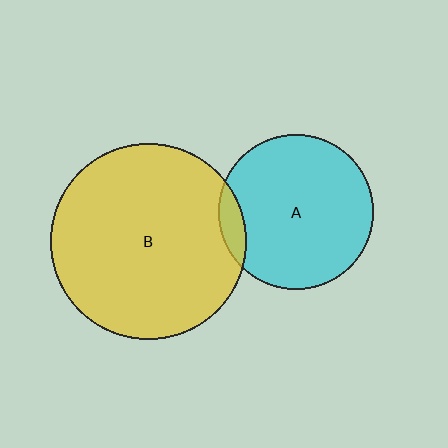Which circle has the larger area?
Circle B (yellow).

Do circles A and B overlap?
Yes.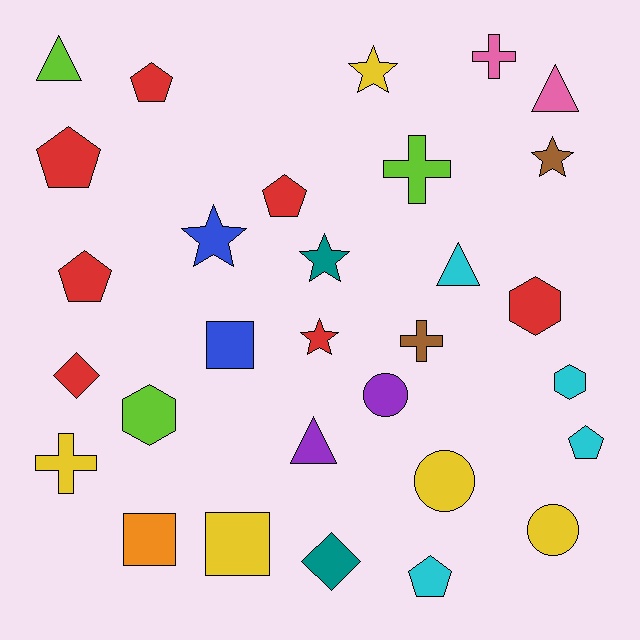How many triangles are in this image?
There are 4 triangles.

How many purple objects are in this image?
There are 2 purple objects.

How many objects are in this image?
There are 30 objects.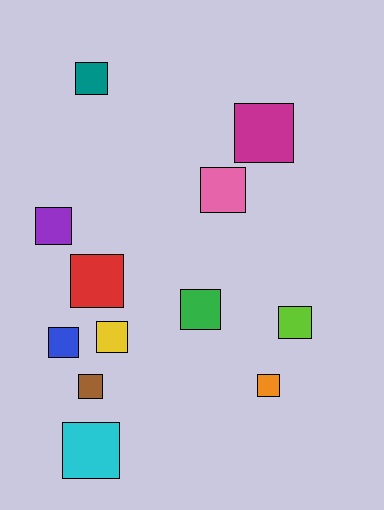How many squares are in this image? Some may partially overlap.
There are 12 squares.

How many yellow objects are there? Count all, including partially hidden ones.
There is 1 yellow object.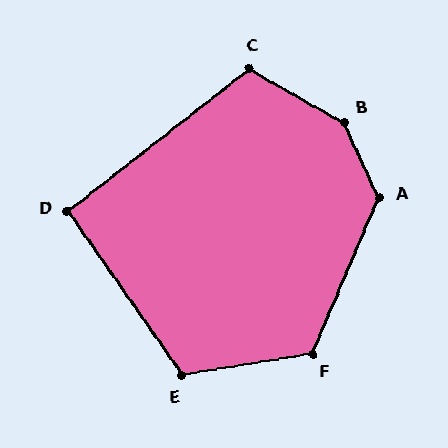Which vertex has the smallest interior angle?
D, at approximately 93 degrees.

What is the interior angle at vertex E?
Approximately 115 degrees (obtuse).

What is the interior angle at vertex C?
Approximately 112 degrees (obtuse).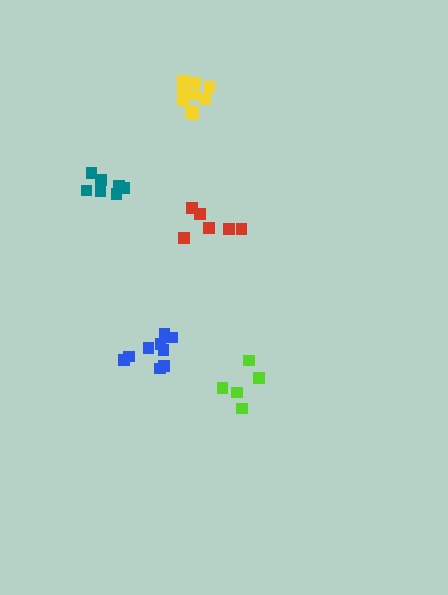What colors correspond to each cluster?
The clusters are colored: blue, yellow, red, lime, teal.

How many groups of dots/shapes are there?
There are 5 groups.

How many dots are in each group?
Group 1: 9 dots, Group 2: 9 dots, Group 3: 6 dots, Group 4: 5 dots, Group 5: 7 dots (36 total).